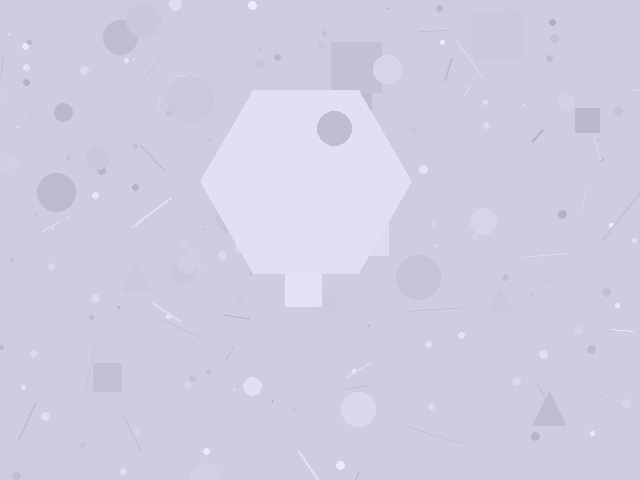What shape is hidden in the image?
A hexagon is hidden in the image.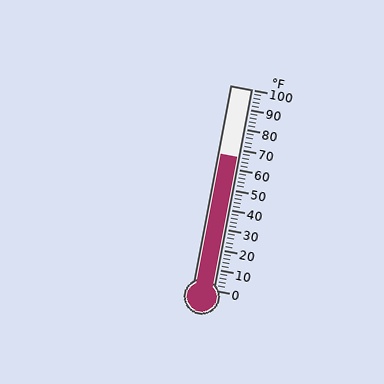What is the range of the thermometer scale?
The thermometer scale ranges from 0°F to 100°F.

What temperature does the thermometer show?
The thermometer shows approximately 66°F.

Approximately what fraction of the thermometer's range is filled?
The thermometer is filled to approximately 65% of its range.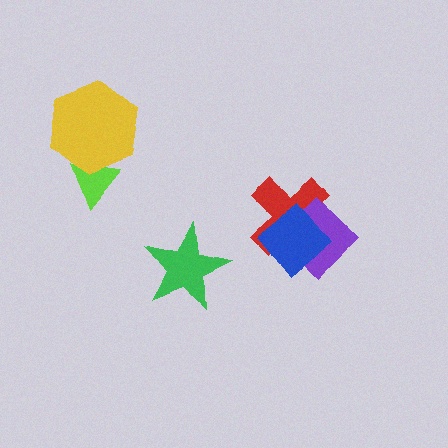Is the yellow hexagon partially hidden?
No, no other shape covers it.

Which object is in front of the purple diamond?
The blue diamond is in front of the purple diamond.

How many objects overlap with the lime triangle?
1 object overlaps with the lime triangle.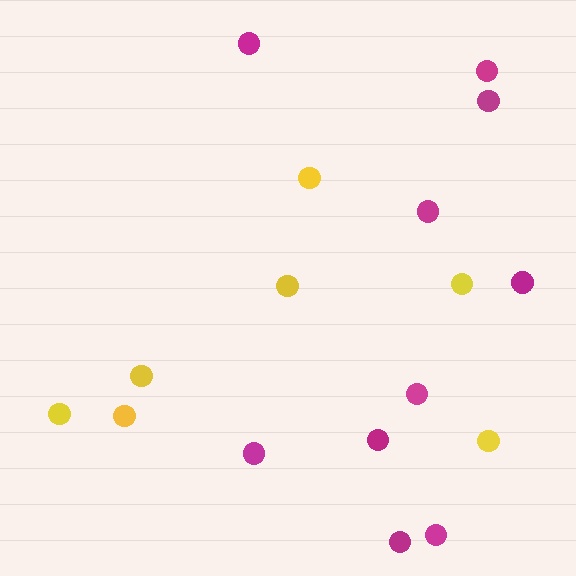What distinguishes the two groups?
There are 2 groups: one group of yellow circles (7) and one group of magenta circles (10).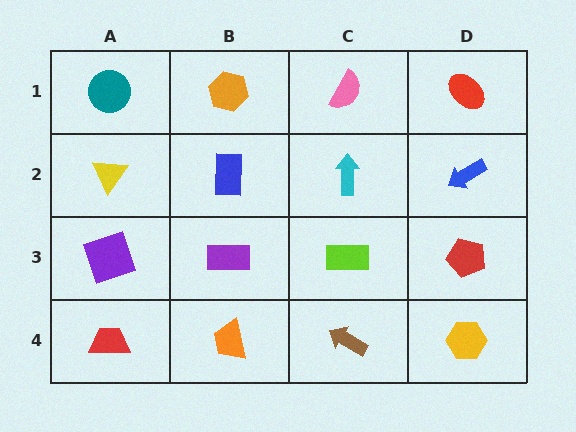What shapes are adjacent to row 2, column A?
A teal circle (row 1, column A), a purple square (row 3, column A), a blue rectangle (row 2, column B).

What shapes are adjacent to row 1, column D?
A blue arrow (row 2, column D), a pink semicircle (row 1, column C).